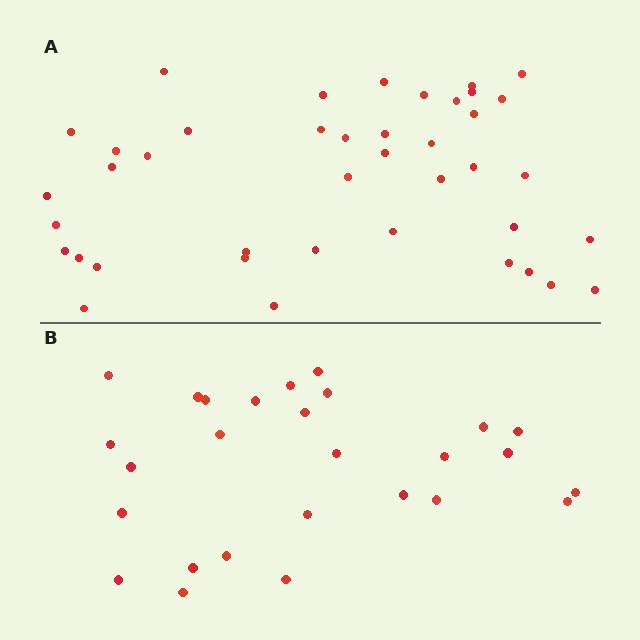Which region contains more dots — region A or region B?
Region A (the top region) has more dots.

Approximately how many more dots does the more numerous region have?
Region A has approximately 15 more dots than region B.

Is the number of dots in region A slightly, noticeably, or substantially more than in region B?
Region A has substantially more. The ratio is roughly 1.5 to 1.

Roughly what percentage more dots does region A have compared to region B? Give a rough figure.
About 50% more.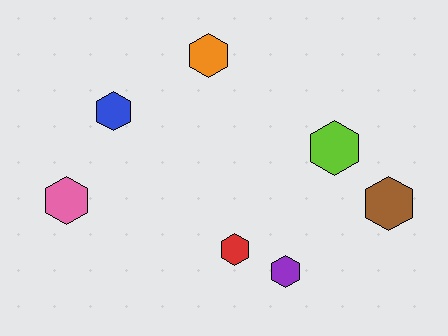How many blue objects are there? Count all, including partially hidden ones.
There is 1 blue object.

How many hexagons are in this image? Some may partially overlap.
There are 7 hexagons.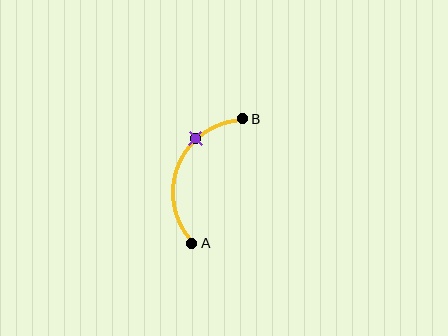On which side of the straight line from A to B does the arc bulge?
The arc bulges to the left of the straight line connecting A and B.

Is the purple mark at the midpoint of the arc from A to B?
No. The purple mark lies on the arc but is closer to endpoint B. The arc midpoint would be at the point on the curve equidistant along the arc from both A and B.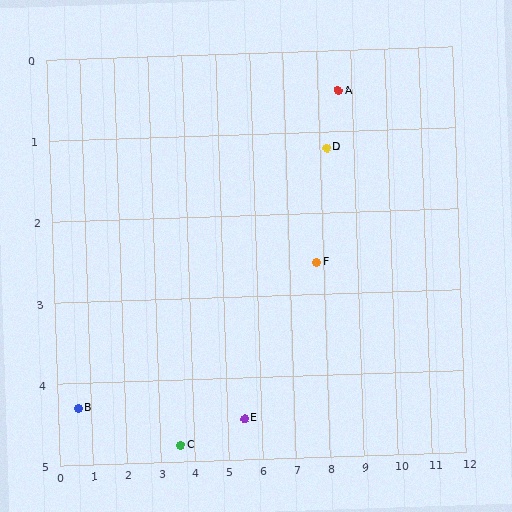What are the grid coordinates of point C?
Point C is at approximately (3.6, 4.8).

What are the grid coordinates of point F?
Point F is at approximately (7.8, 2.6).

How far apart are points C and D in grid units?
Points C and D are about 5.8 grid units apart.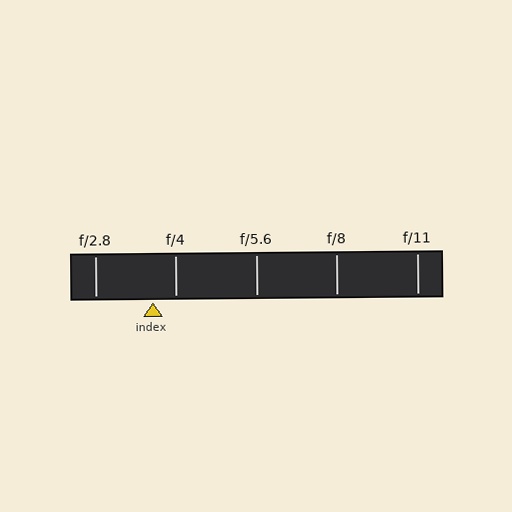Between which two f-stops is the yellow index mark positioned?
The index mark is between f/2.8 and f/4.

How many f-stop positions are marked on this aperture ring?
There are 5 f-stop positions marked.